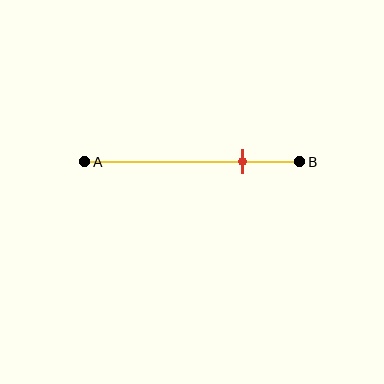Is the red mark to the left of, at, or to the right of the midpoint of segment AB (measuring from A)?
The red mark is to the right of the midpoint of segment AB.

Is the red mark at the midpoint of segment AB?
No, the mark is at about 75% from A, not at the 50% midpoint.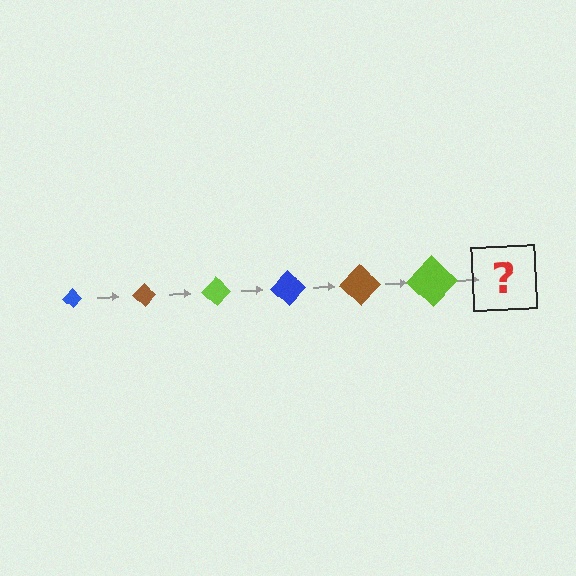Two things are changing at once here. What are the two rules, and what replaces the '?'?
The two rules are that the diamond grows larger each step and the color cycles through blue, brown, and lime. The '?' should be a blue diamond, larger than the previous one.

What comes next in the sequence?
The next element should be a blue diamond, larger than the previous one.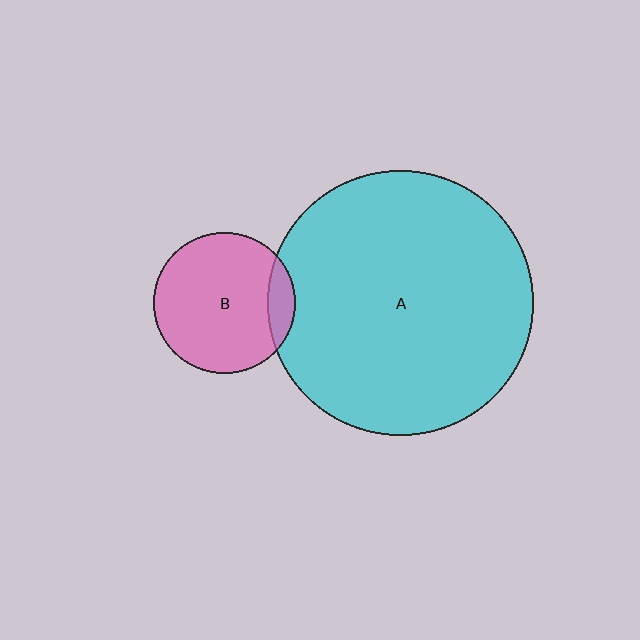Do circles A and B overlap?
Yes.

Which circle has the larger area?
Circle A (cyan).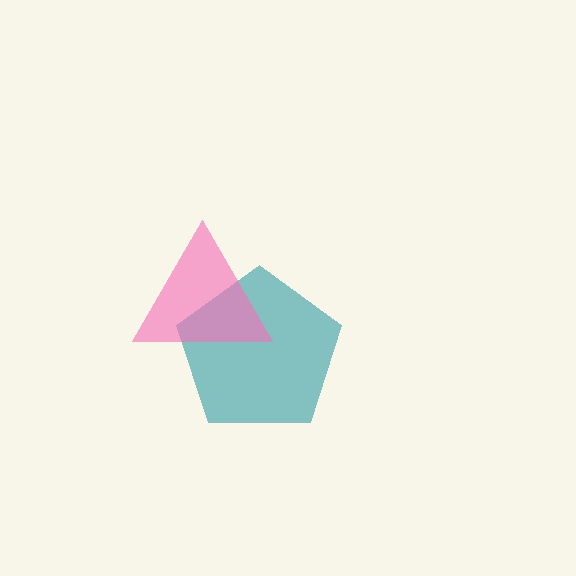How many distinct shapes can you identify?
There are 2 distinct shapes: a teal pentagon, a pink triangle.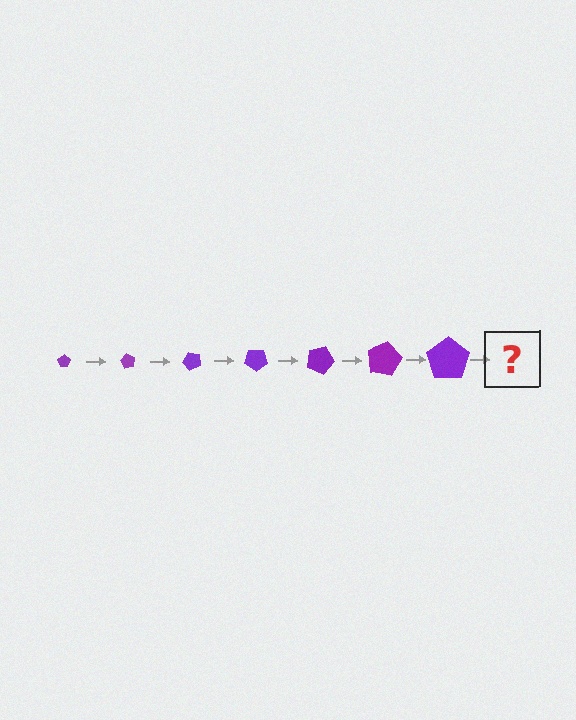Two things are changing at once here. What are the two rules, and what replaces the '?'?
The two rules are that the pentagon grows larger each step and it rotates 60 degrees each step. The '?' should be a pentagon, larger than the previous one and rotated 420 degrees from the start.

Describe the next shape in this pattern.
It should be a pentagon, larger than the previous one and rotated 420 degrees from the start.